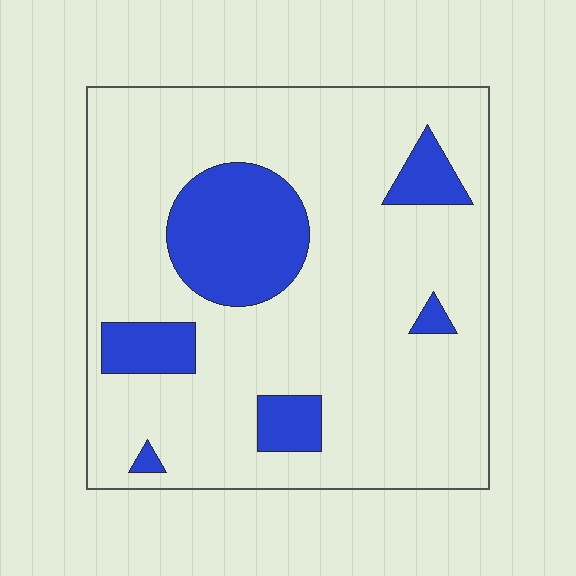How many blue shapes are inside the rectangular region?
6.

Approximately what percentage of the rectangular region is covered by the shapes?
Approximately 20%.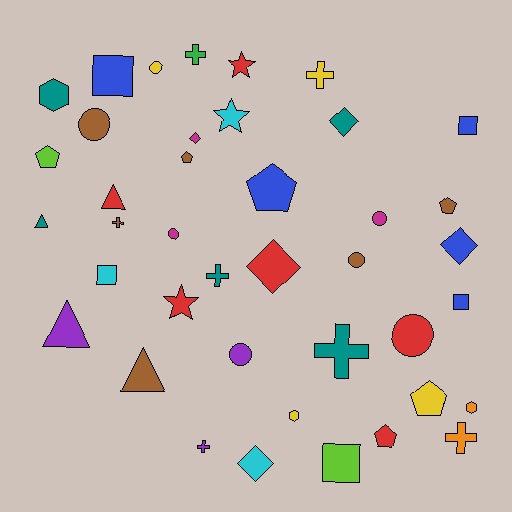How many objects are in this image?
There are 40 objects.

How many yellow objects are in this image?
There are 4 yellow objects.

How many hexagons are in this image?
There are 3 hexagons.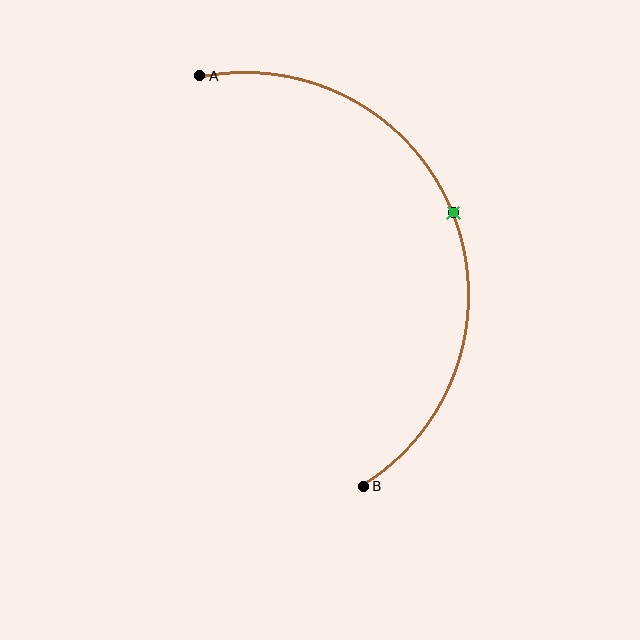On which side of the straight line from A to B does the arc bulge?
The arc bulges to the right of the straight line connecting A and B.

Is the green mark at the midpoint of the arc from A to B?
Yes. The green mark lies on the arc at equal arc-length from both A and B — it is the arc midpoint.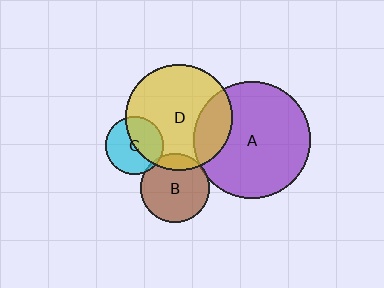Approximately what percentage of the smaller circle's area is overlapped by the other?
Approximately 5%.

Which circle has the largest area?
Circle A (purple).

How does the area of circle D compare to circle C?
Approximately 3.4 times.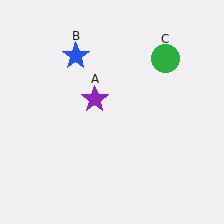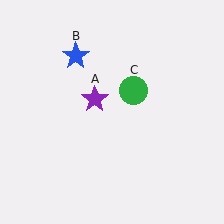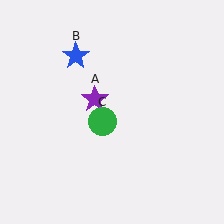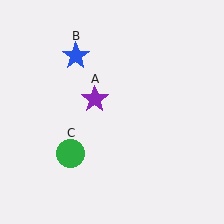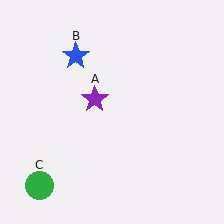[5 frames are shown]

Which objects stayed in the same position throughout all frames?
Purple star (object A) and blue star (object B) remained stationary.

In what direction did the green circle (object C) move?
The green circle (object C) moved down and to the left.